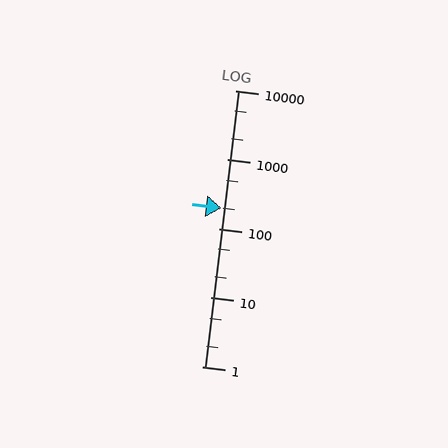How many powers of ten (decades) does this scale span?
The scale spans 4 decades, from 1 to 10000.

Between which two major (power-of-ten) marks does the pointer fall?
The pointer is between 100 and 1000.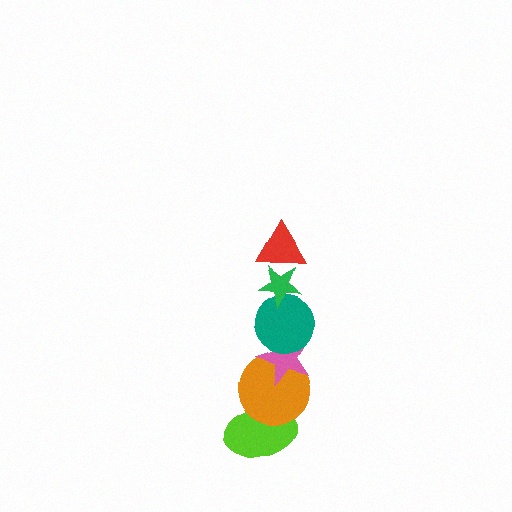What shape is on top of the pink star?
The teal circle is on top of the pink star.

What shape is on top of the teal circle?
The green star is on top of the teal circle.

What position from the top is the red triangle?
The red triangle is 1st from the top.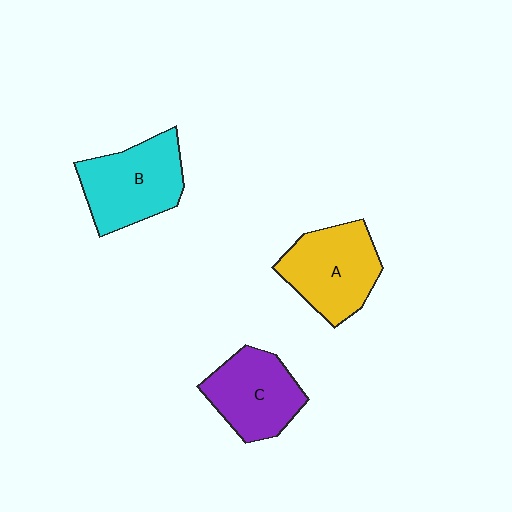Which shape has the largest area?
Shape B (cyan).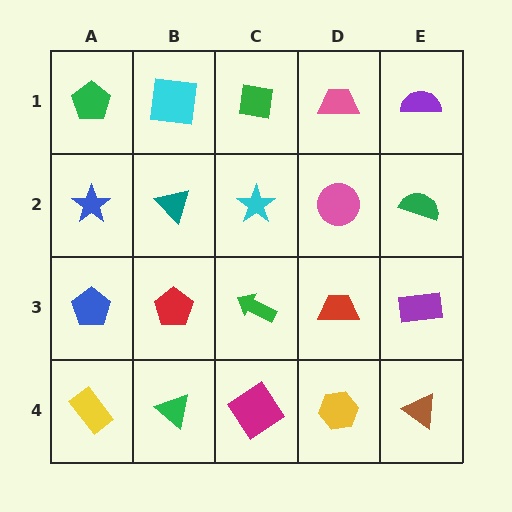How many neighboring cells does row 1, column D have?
3.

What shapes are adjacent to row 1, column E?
A green semicircle (row 2, column E), a pink trapezoid (row 1, column D).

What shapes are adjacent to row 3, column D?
A pink circle (row 2, column D), a yellow hexagon (row 4, column D), a green arrow (row 3, column C), a purple rectangle (row 3, column E).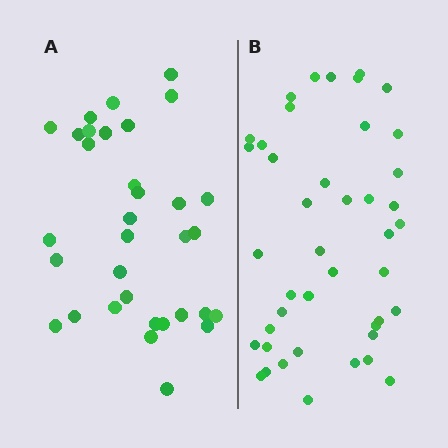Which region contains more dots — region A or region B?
Region B (the right region) has more dots.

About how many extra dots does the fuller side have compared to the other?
Region B has roughly 10 or so more dots than region A.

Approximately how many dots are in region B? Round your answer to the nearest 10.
About 40 dots. (The exact count is 43, which rounds to 40.)